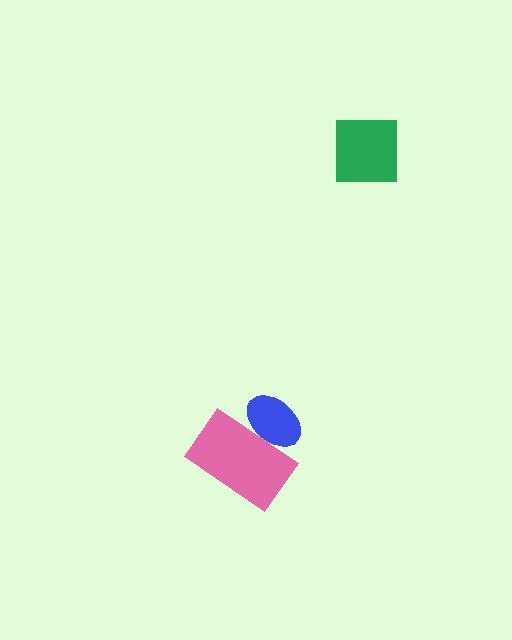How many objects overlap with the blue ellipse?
1 object overlaps with the blue ellipse.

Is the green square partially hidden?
No, no other shape covers it.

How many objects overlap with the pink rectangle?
1 object overlaps with the pink rectangle.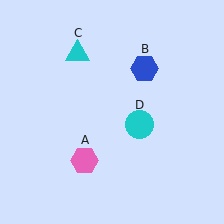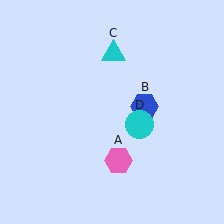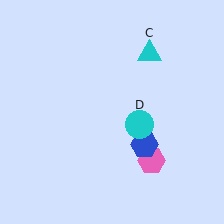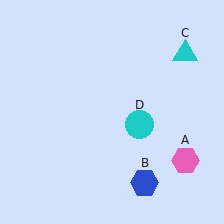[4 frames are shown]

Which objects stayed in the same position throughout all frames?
Cyan circle (object D) remained stationary.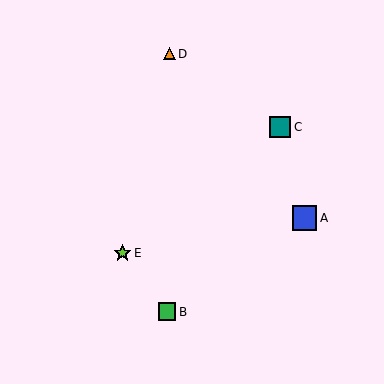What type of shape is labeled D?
Shape D is an orange triangle.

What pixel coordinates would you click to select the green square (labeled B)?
Click at (167, 312) to select the green square B.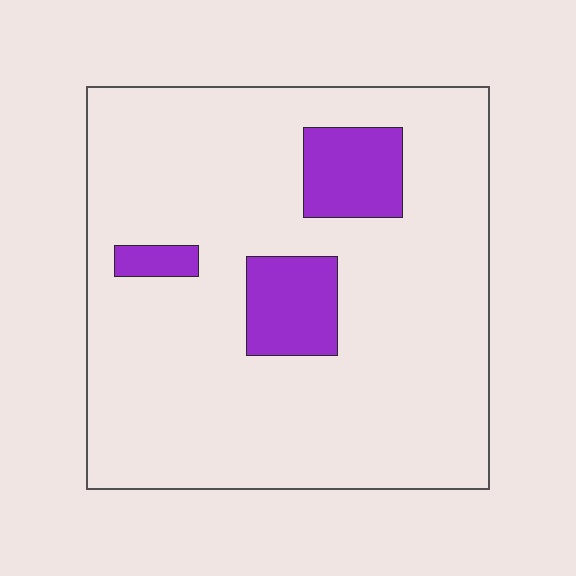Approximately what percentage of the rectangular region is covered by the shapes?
Approximately 15%.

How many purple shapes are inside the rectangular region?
3.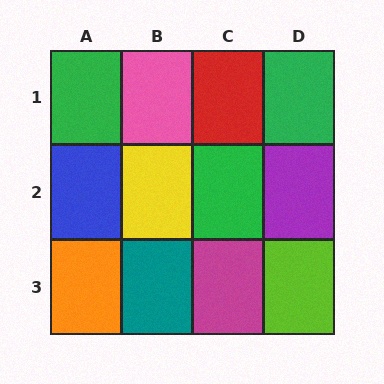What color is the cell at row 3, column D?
Lime.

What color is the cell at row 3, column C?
Magenta.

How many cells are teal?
1 cell is teal.